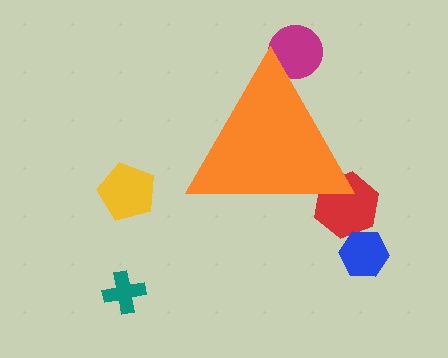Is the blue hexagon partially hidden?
No, the blue hexagon is fully visible.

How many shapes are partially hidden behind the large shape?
2 shapes are partially hidden.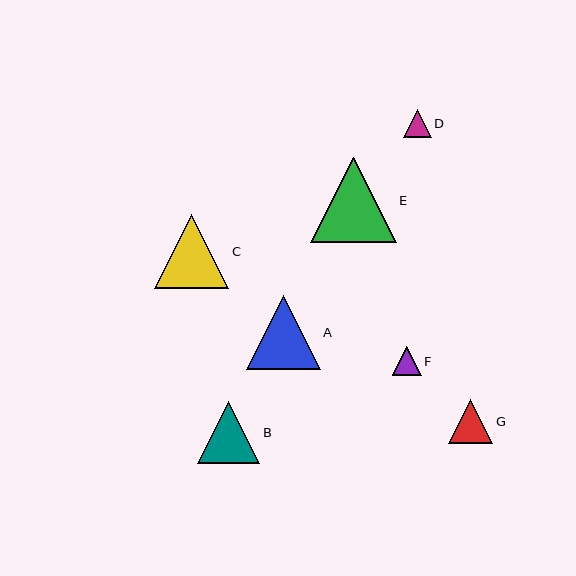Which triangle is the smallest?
Triangle D is the smallest with a size of approximately 28 pixels.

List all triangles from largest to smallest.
From largest to smallest: E, C, A, B, G, F, D.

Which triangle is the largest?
Triangle E is the largest with a size of approximately 86 pixels.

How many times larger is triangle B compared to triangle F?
Triangle B is approximately 2.1 times the size of triangle F.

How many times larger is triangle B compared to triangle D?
Triangle B is approximately 2.3 times the size of triangle D.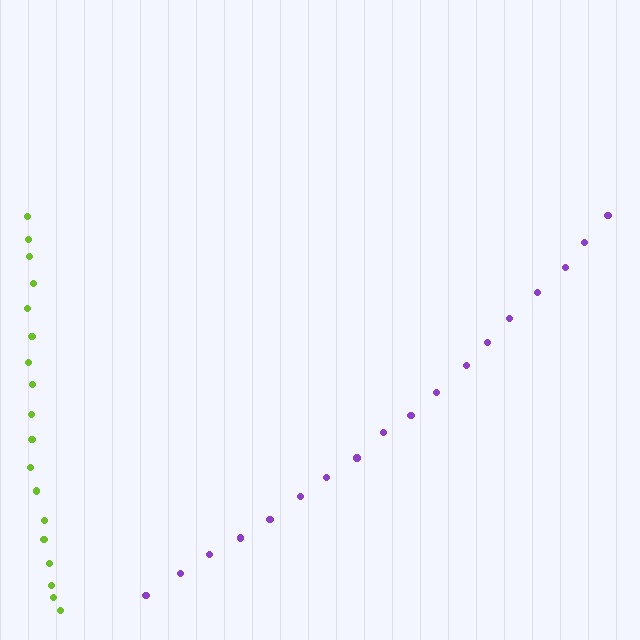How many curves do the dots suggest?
There are 2 distinct paths.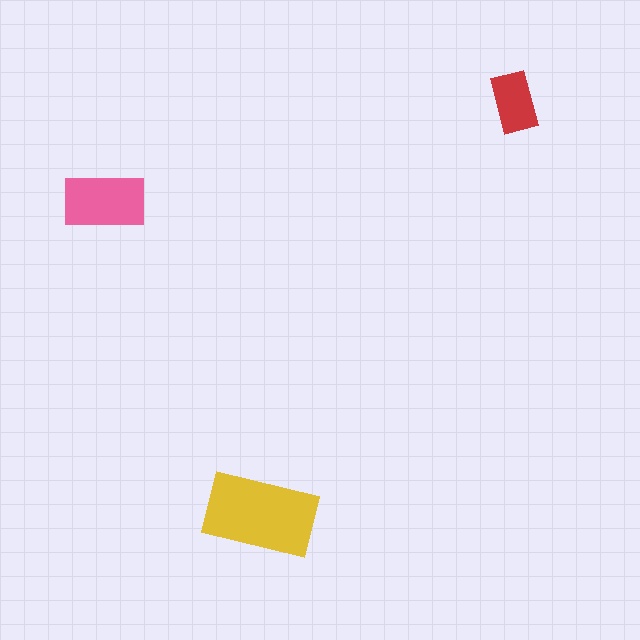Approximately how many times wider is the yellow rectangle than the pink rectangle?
About 1.5 times wider.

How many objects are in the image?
There are 3 objects in the image.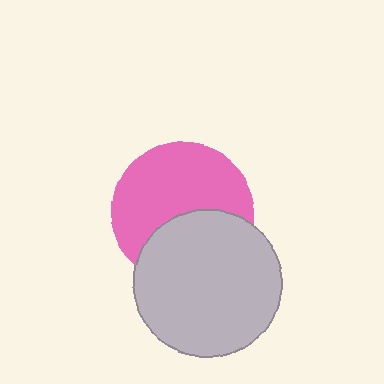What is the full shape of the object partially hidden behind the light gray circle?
The partially hidden object is a pink circle.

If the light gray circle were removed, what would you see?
You would see the complete pink circle.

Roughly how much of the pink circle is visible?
About half of it is visible (roughly 60%).